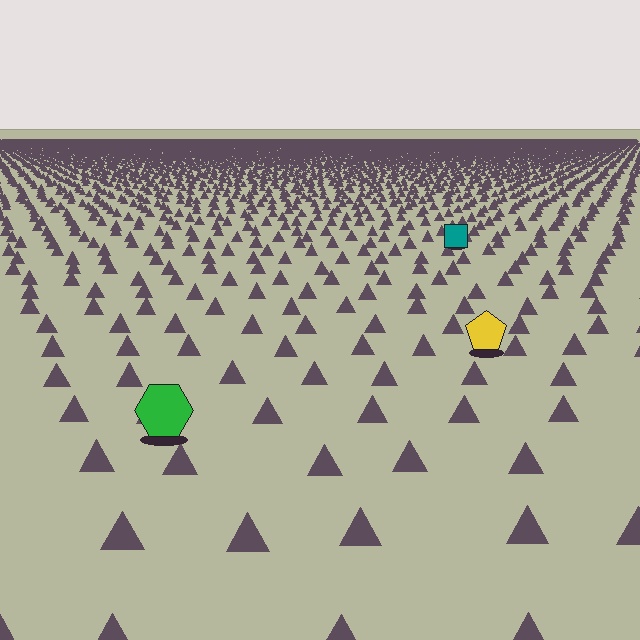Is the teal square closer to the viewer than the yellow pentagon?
No. The yellow pentagon is closer — you can tell from the texture gradient: the ground texture is coarser near it.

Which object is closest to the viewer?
The green hexagon is closest. The texture marks near it are larger and more spread out.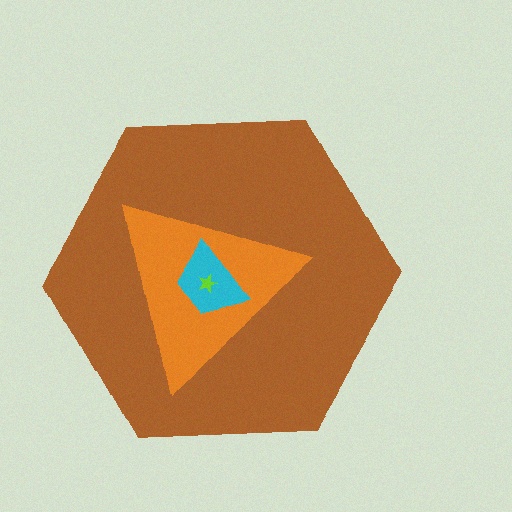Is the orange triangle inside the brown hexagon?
Yes.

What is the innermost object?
The lime star.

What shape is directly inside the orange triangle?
The cyan trapezoid.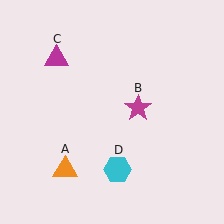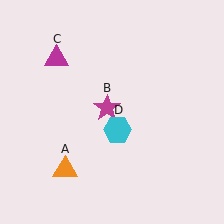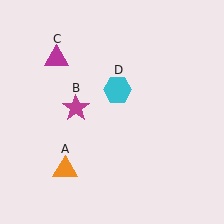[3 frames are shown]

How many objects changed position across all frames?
2 objects changed position: magenta star (object B), cyan hexagon (object D).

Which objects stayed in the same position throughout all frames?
Orange triangle (object A) and magenta triangle (object C) remained stationary.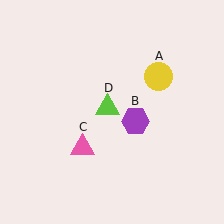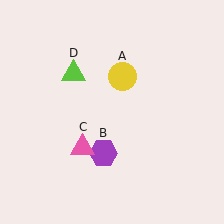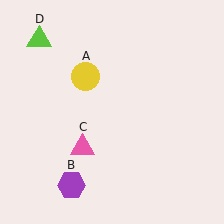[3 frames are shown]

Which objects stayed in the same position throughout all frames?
Pink triangle (object C) remained stationary.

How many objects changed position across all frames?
3 objects changed position: yellow circle (object A), purple hexagon (object B), lime triangle (object D).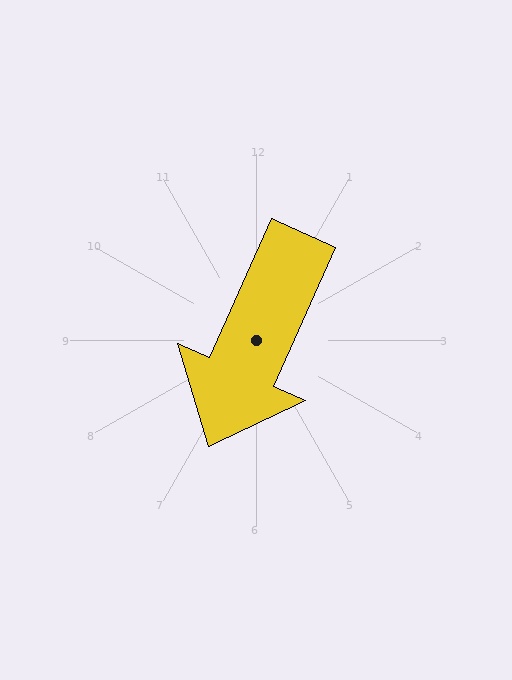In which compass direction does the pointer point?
Southwest.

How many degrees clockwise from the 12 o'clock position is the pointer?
Approximately 204 degrees.